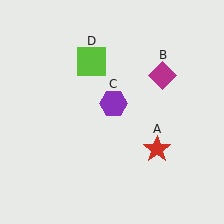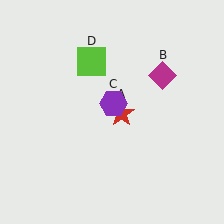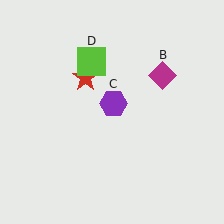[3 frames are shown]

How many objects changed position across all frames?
1 object changed position: red star (object A).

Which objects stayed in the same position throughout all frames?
Magenta diamond (object B) and purple hexagon (object C) and lime square (object D) remained stationary.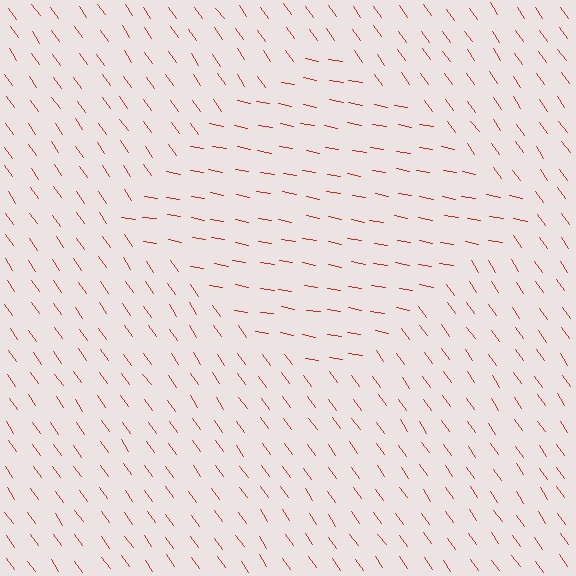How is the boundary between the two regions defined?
The boundary is defined purely by a change in line orientation (approximately 45 degrees difference). All lines are the same color and thickness.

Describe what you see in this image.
The image is filled with small red line segments. A diamond region in the image has lines oriented differently from the surrounding lines, creating a visible texture boundary.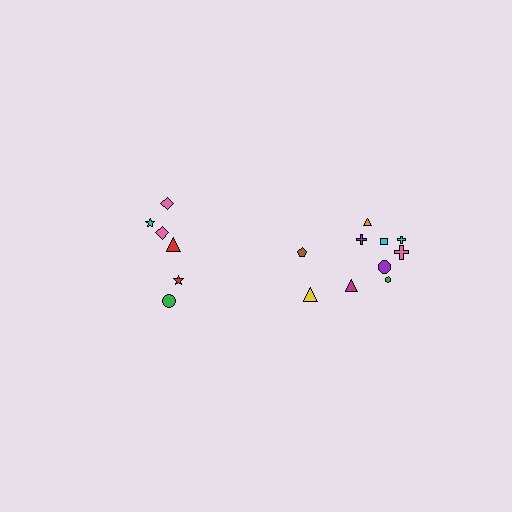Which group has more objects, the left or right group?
The right group.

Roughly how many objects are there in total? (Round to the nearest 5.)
Roughly 15 objects in total.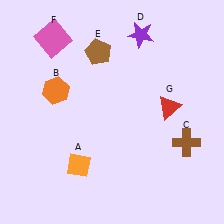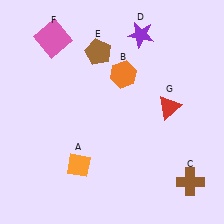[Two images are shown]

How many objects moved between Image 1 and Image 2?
2 objects moved between the two images.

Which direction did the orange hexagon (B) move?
The orange hexagon (B) moved right.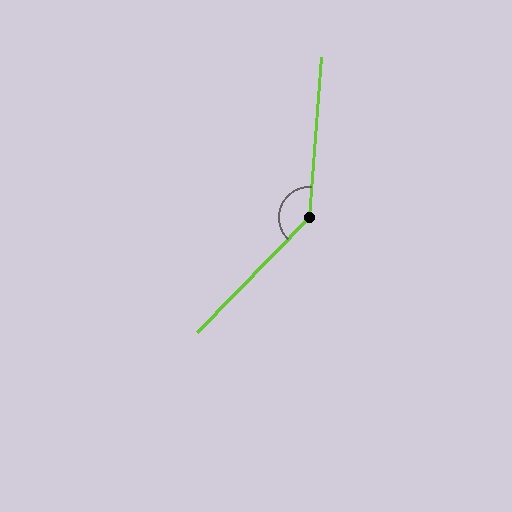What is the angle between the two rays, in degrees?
Approximately 140 degrees.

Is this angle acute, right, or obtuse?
It is obtuse.